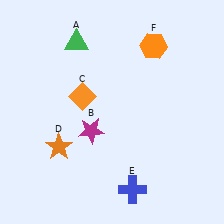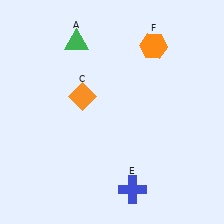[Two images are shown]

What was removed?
The orange star (D), the magenta star (B) were removed in Image 2.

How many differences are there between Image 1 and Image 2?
There are 2 differences between the two images.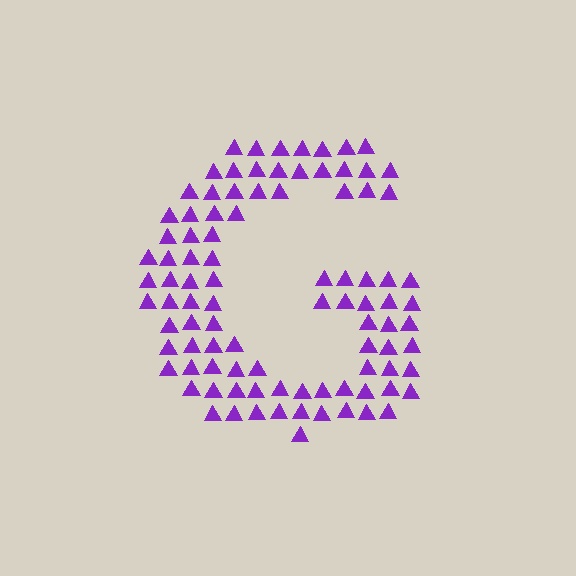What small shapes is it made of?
It is made of small triangles.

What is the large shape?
The large shape is the letter G.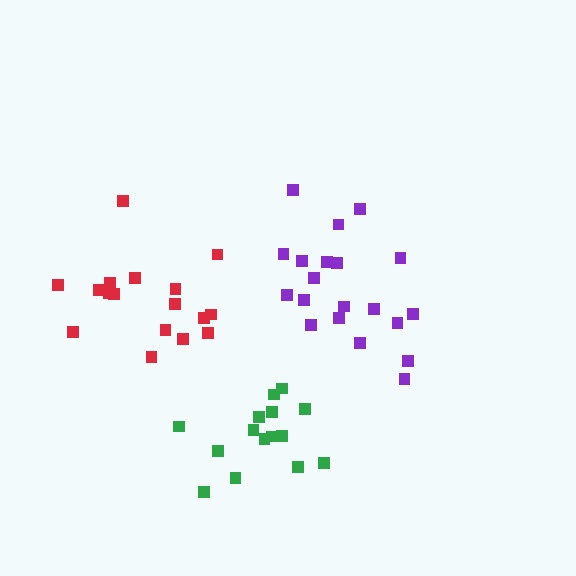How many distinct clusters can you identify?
There are 3 distinct clusters.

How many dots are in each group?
Group 1: 18 dots, Group 2: 20 dots, Group 3: 15 dots (53 total).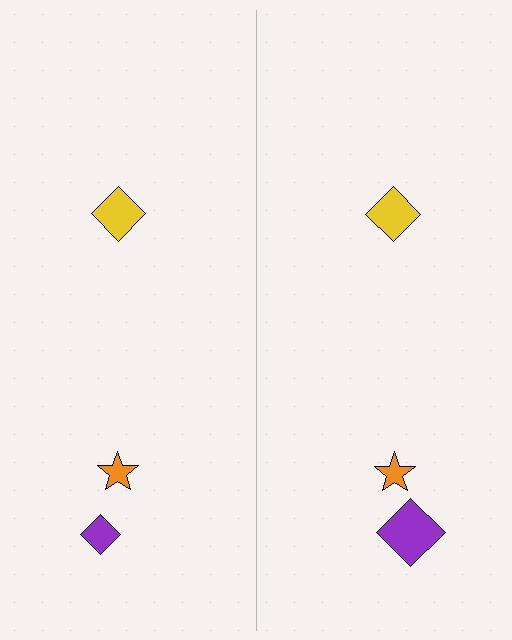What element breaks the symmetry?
The purple diamond on the right side has a different size than its mirror counterpart.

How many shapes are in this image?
There are 6 shapes in this image.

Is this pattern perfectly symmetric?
No, the pattern is not perfectly symmetric. The purple diamond on the right side has a different size than its mirror counterpart.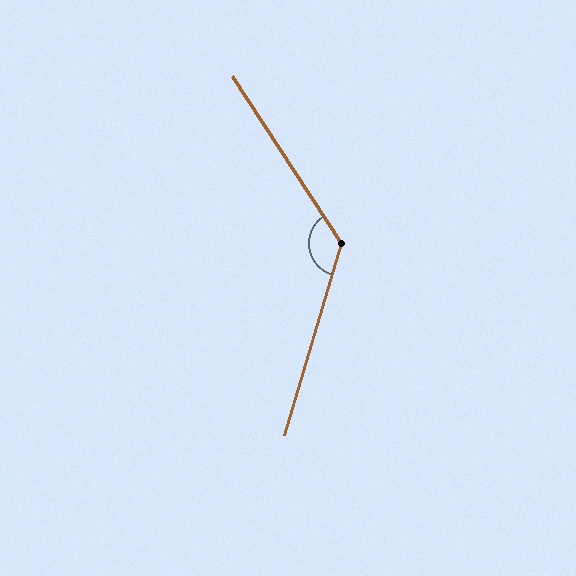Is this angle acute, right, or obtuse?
It is obtuse.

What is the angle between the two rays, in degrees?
Approximately 131 degrees.